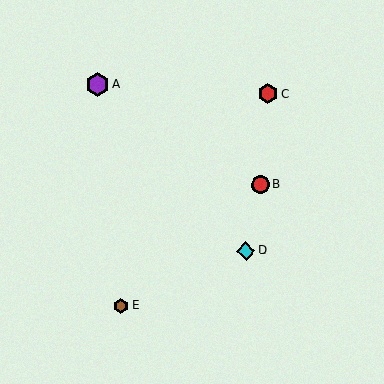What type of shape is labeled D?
Shape D is a cyan diamond.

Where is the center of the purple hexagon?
The center of the purple hexagon is at (98, 84).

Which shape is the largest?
The purple hexagon (labeled A) is the largest.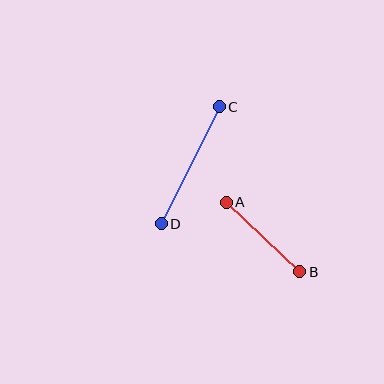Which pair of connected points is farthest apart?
Points C and D are farthest apart.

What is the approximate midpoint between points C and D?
The midpoint is at approximately (190, 165) pixels.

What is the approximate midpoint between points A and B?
The midpoint is at approximately (263, 237) pixels.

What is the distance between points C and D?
The distance is approximately 131 pixels.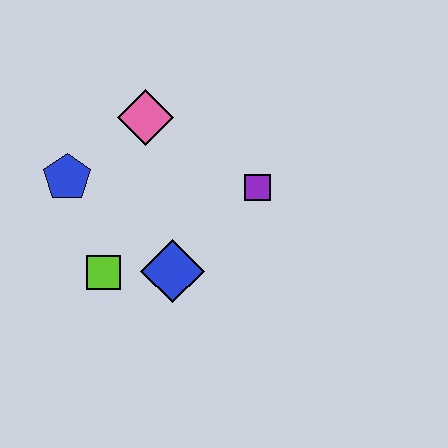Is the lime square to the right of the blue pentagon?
Yes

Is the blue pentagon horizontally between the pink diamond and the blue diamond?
No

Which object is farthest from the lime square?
The purple square is farthest from the lime square.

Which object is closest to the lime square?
The blue diamond is closest to the lime square.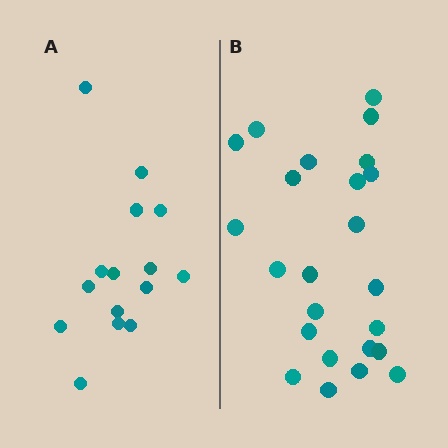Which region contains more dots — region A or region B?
Region B (the right region) has more dots.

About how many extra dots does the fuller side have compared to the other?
Region B has roughly 8 or so more dots than region A.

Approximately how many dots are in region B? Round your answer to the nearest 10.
About 20 dots. (The exact count is 24, which rounds to 20.)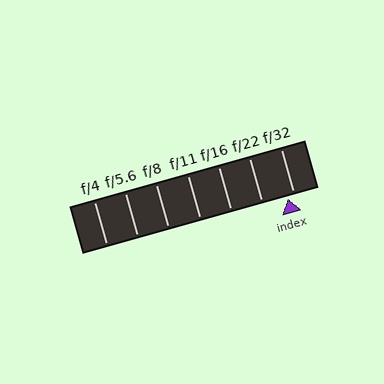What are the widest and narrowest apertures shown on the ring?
The widest aperture shown is f/4 and the narrowest is f/32.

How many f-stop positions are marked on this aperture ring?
There are 7 f-stop positions marked.